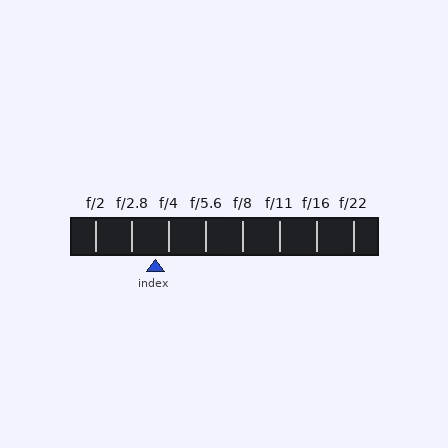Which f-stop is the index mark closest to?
The index mark is closest to f/4.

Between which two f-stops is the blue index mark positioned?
The index mark is between f/2.8 and f/4.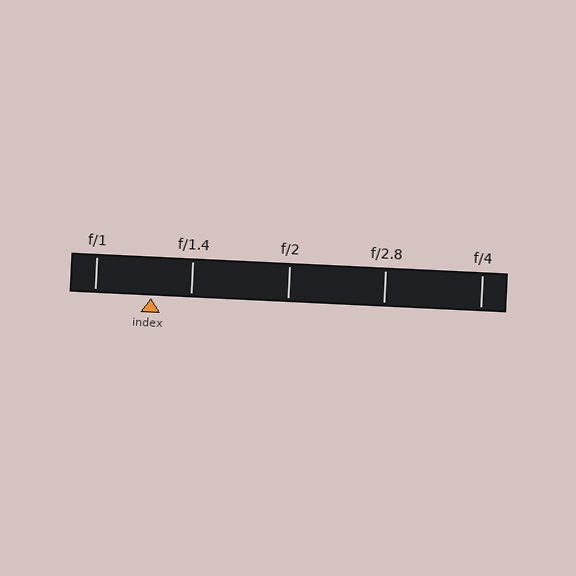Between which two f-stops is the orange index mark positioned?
The index mark is between f/1 and f/1.4.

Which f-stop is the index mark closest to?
The index mark is closest to f/1.4.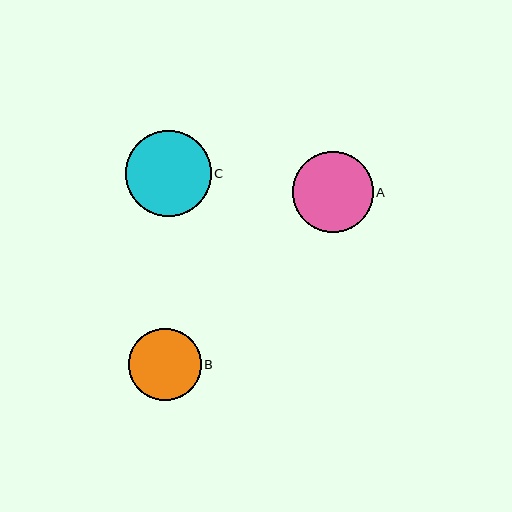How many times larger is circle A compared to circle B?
Circle A is approximately 1.1 times the size of circle B.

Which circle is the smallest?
Circle B is the smallest with a size of approximately 73 pixels.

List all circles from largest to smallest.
From largest to smallest: C, A, B.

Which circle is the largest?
Circle C is the largest with a size of approximately 86 pixels.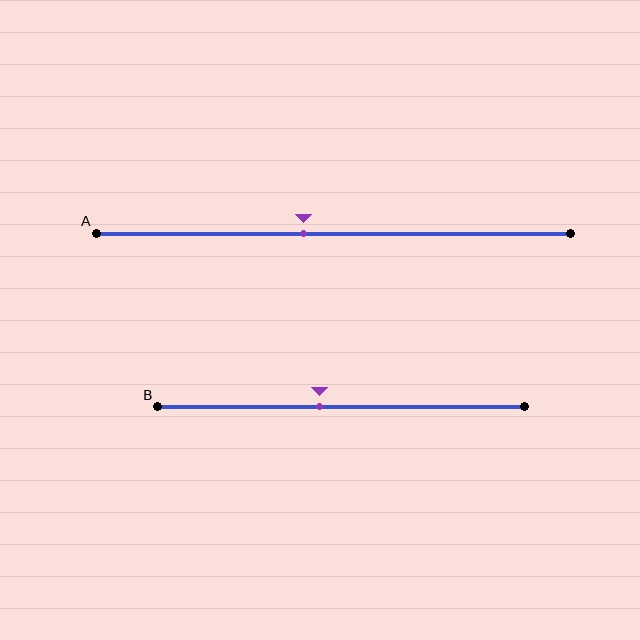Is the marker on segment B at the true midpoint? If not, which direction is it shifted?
No, the marker on segment B is shifted to the left by about 6% of the segment length.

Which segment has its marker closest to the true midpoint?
Segment B has its marker closest to the true midpoint.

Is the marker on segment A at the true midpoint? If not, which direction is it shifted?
No, the marker on segment A is shifted to the left by about 6% of the segment length.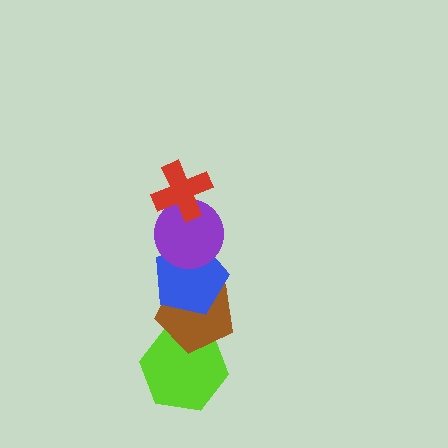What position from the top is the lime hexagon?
The lime hexagon is 5th from the top.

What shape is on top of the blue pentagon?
The purple circle is on top of the blue pentagon.